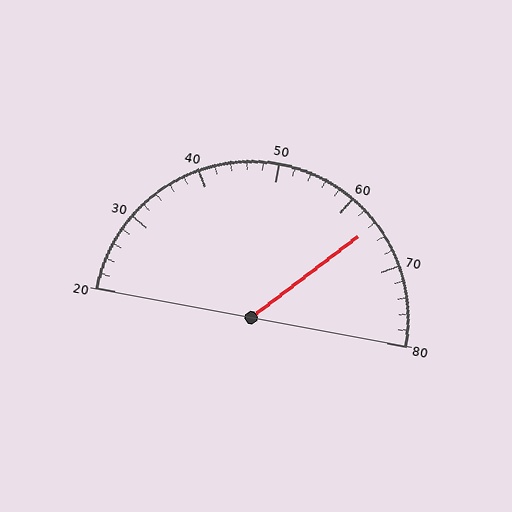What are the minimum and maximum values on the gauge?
The gauge ranges from 20 to 80.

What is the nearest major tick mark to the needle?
The nearest major tick mark is 60.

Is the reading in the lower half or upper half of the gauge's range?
The reading is in the upper half of the range (20 to 80).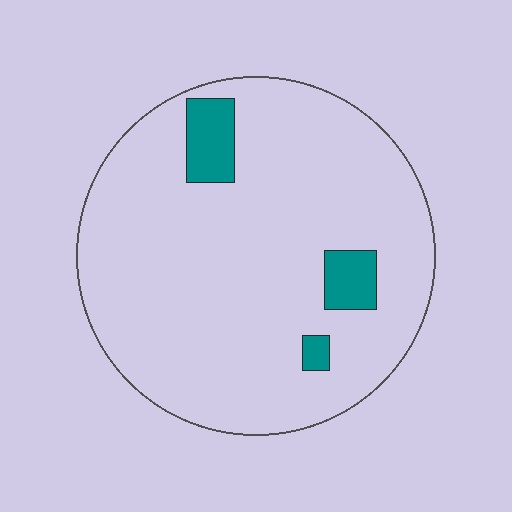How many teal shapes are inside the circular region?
3.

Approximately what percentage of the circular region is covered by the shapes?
Approximately 10%.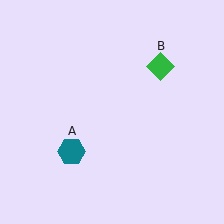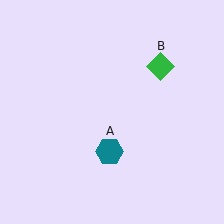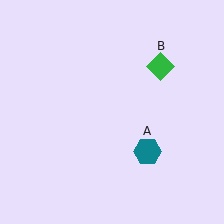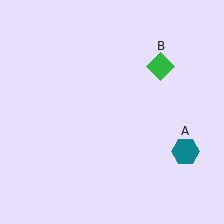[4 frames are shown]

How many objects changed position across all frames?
1 object changed position: teal hexagon (object A).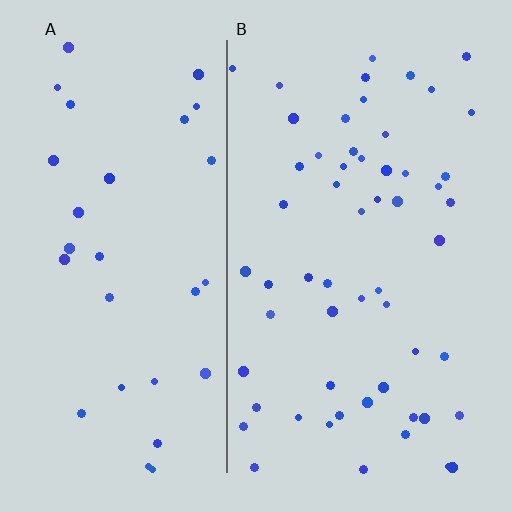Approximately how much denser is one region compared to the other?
Approximately 1.8× — region B over region A.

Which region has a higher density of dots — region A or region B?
B (the right).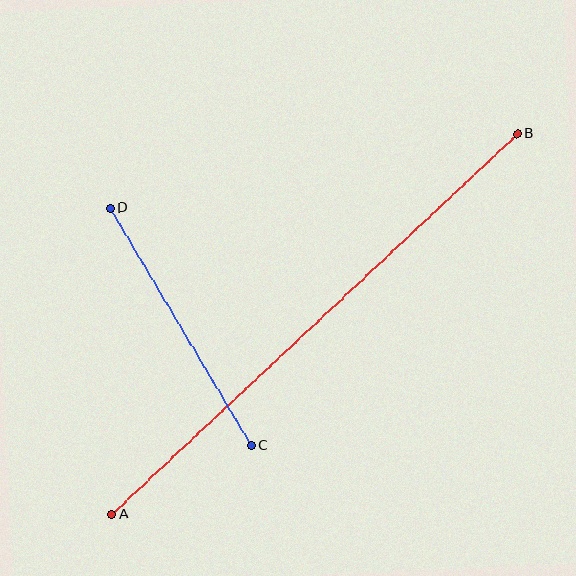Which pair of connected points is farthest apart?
Points A and B are farthest apart.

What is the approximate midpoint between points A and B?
The midpoint is at approximately (315, 324) pixels.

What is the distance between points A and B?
The distance is approximately 556 pixels.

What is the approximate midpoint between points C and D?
The midpoint is at approximately (181, 327) pixels.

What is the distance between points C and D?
The distance is approximately 276 pixels.